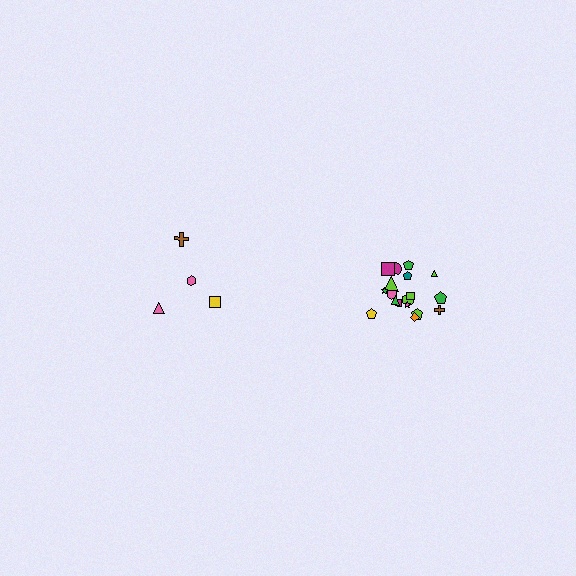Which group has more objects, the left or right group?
The right group.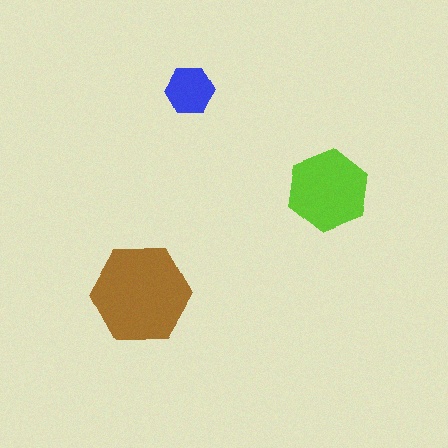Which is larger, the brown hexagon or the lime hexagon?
The brown one.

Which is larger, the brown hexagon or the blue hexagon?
The brown one.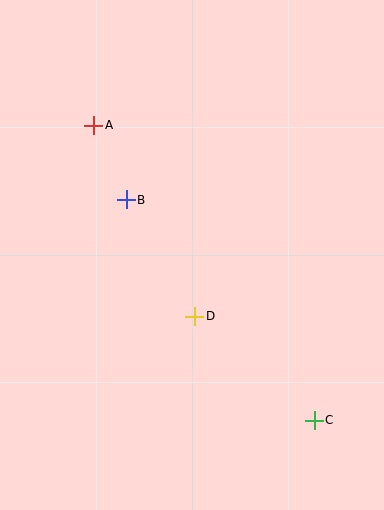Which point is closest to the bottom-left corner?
Point D is closest to the bottom-left corner.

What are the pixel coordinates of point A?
Point A is at (94, 125).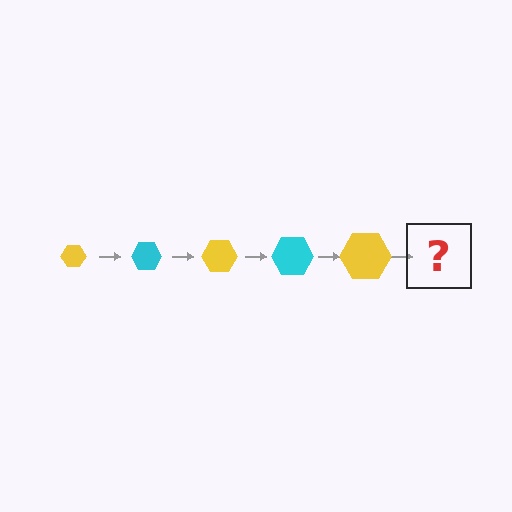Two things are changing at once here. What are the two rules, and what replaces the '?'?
The two rules are that the hexagon grows larger each step and the color cycles through yellow and cyan. The '?' should be a cyan hexagon, larger than the previous one.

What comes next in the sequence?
The next element should be a cyan hexagon, larger than the previous one.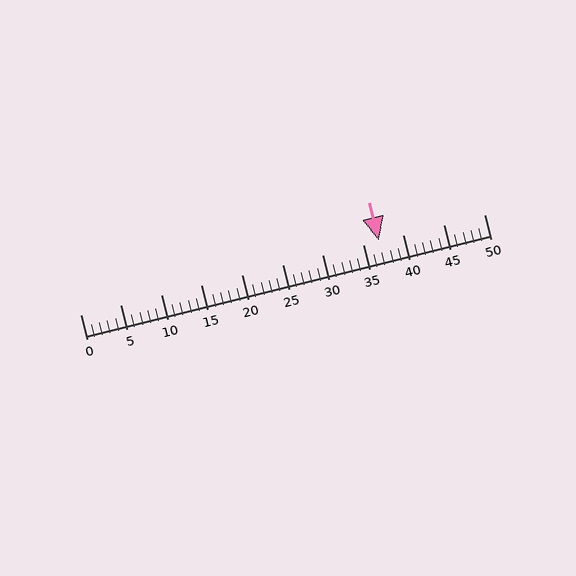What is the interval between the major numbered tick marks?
The major tick marks are spaced 5 units apart.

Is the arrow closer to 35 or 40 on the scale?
The arrow is closer to 35.